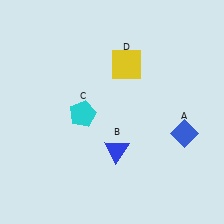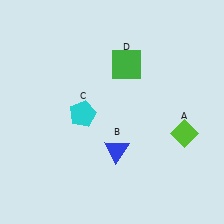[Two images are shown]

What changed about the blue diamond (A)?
In Image 1, A is blue. In Image 2, it changed to lime.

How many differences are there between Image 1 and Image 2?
There are 2 differences between the two images.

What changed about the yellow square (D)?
In Image 1, D is yellow. In Image 2, it changed to green.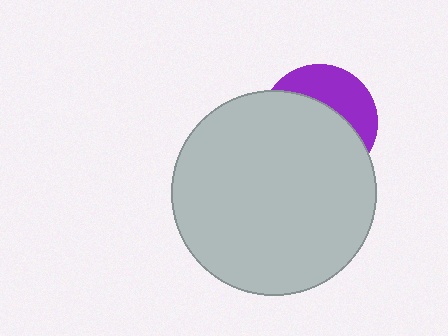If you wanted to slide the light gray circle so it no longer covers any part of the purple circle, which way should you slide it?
Slide it down — that is the most direct way to separate the two shapes.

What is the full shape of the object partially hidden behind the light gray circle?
The partially hidden object is a purple circle.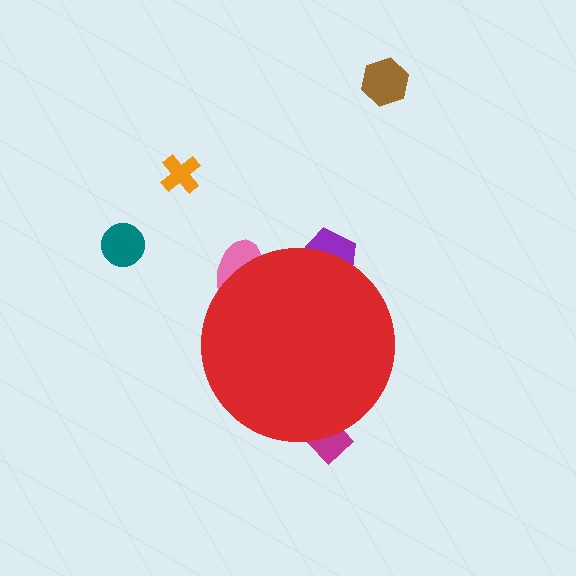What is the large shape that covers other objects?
A red circle.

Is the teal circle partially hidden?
No, the teal circle is fully visible.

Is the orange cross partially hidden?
No, the orange cross is fully visible.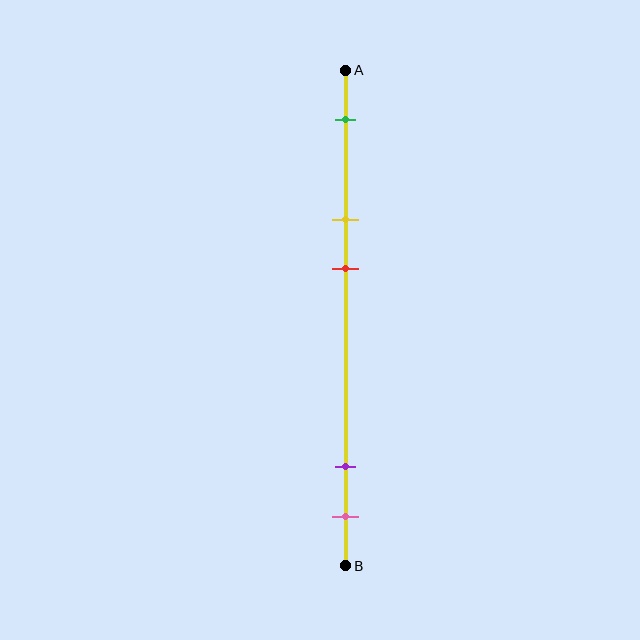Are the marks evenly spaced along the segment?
No, the marks are not evenly spaced.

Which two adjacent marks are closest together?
The purple and pink marks are the closest adjacent pair.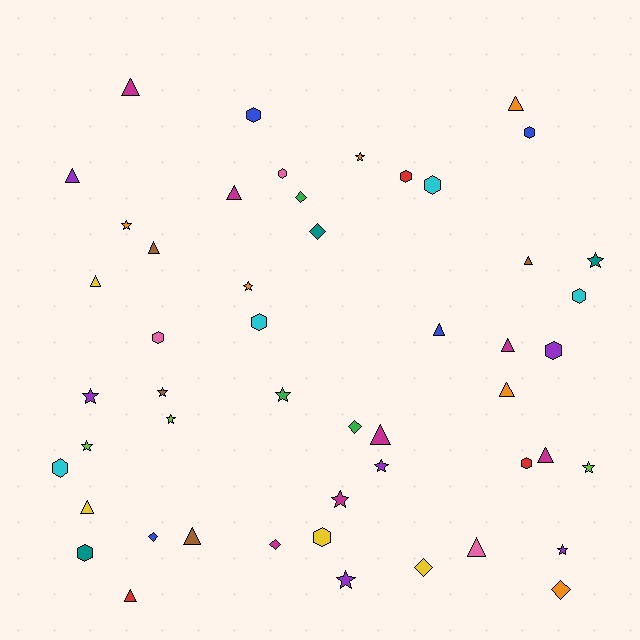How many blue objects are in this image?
There are 4 blue objects.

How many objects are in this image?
There are 50 objects.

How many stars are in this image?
There are 14 stars.